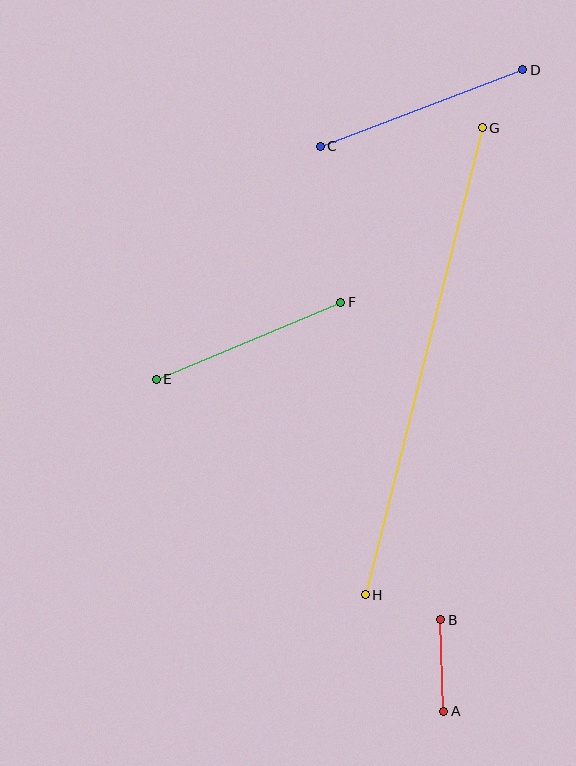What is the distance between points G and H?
The distance is approximately 482 pixels.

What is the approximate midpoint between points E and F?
The midpoint is at approximately (249, 341) pixels.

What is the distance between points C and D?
The distance is approximately 216 pixels.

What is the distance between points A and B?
The distance is approximately 91 pixels.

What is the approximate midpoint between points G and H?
The midpoint is at approximately (424, 361) pixels.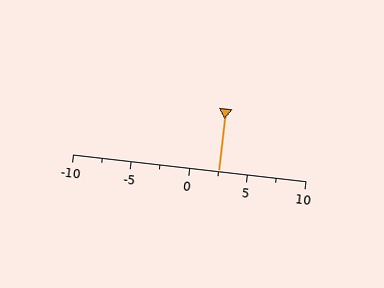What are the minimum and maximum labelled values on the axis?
The axis runs from -10 to 10.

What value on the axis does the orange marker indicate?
The marker indicates approximately 2.5.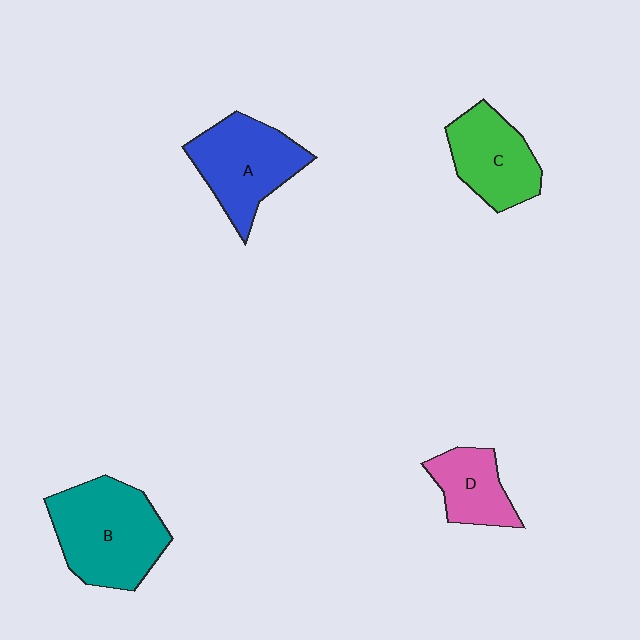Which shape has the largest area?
Shape B (teal).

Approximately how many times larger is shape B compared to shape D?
Approximately 1.9 times.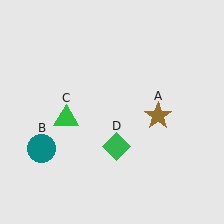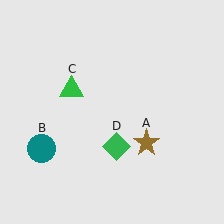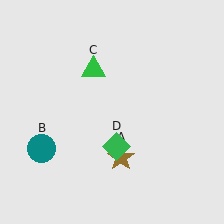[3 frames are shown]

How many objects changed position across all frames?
2 objects changed position: brown star (object A), green triangle (object C).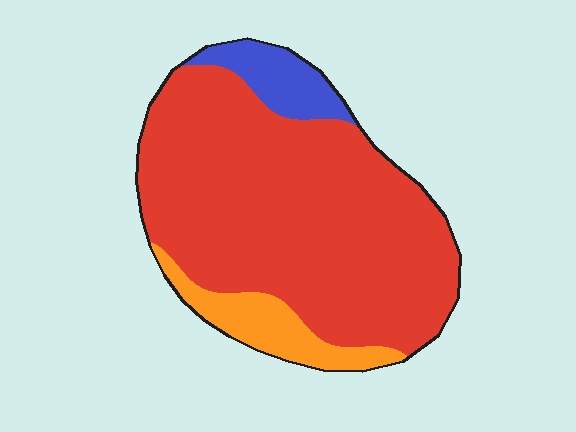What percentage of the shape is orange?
Orange takes up less than a sixth of the shape.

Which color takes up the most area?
Red, at roughly 80%.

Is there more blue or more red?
Red.